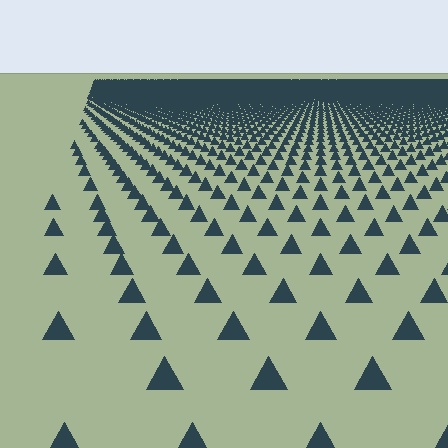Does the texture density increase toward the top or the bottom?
Density increases toward the top.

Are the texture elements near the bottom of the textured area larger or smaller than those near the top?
Larger. Near the bottom, elements are closer to the viewer and appear at a bigger on-screen size.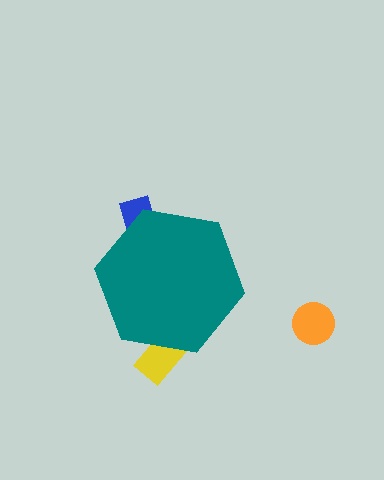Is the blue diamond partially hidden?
Yes, the blue diamond is partially hidden behind the teal hexagon.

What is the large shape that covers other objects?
A teal hexagon.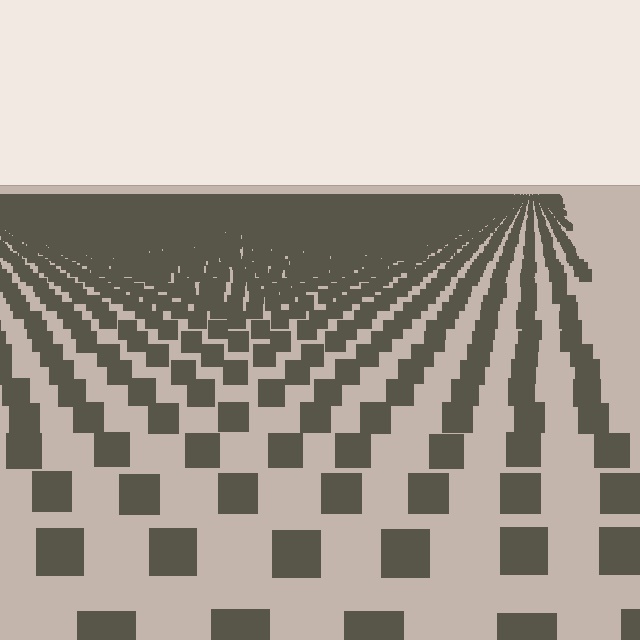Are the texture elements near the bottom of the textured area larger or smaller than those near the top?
Larger. Near the bottom, elements are closer to the viewer and appear at a bigger on-screen size.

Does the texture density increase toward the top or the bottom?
Density increases toward the top.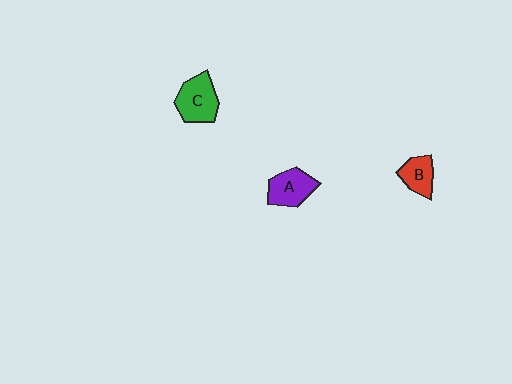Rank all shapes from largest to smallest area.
From largest to smallest: C (green), A (purple), B (red).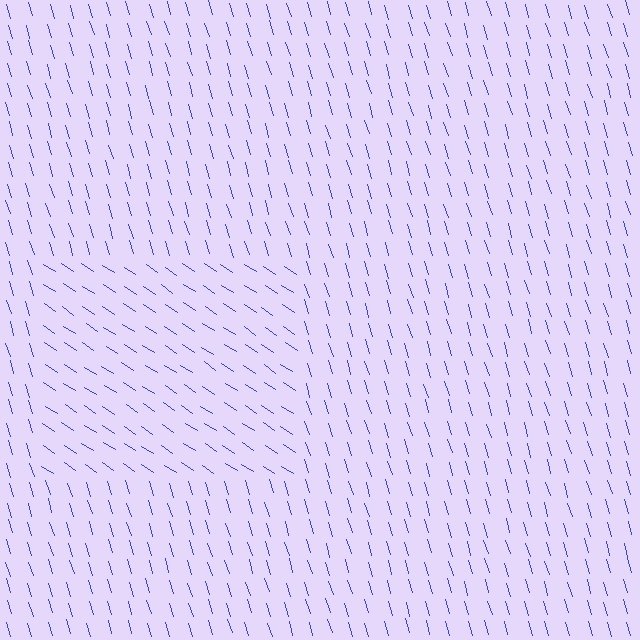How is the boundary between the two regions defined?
The boundary is defined purely by a change in line orientation (approximately 40 degrees difference). All lines are the same color and thickness.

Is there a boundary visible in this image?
Yes, there is a texture boundary formed by a change in line orientation.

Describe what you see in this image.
The image is filled with small blue line segments. A rectangle region in the image has lines oriented differently from the surrounding lines, creating a visible texture boundary.